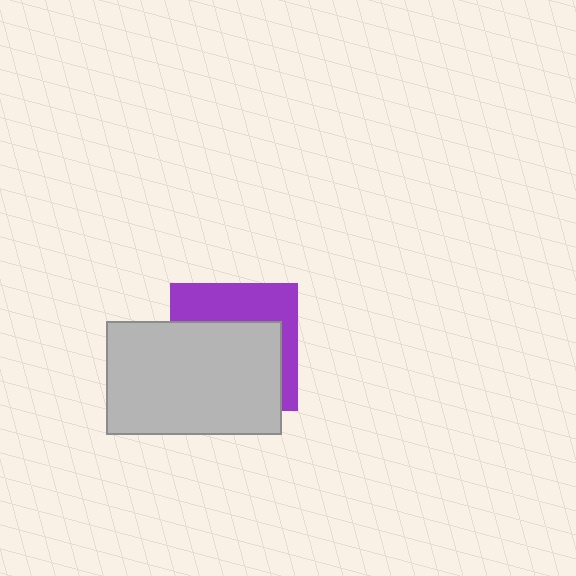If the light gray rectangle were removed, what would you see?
You would see the complete purple square.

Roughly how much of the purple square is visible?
A small part of it is visible (roughly 38%).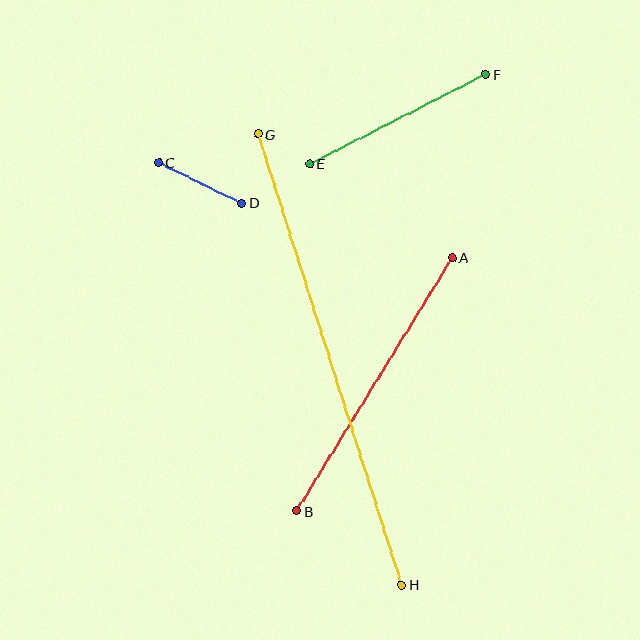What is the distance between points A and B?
The distance is approximately 297 pixels.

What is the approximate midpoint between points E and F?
The midpoint is at approximately (398, 119) pixels.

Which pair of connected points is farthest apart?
Points G and H are farthest apart.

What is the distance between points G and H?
The distance is approximately 473 pixels.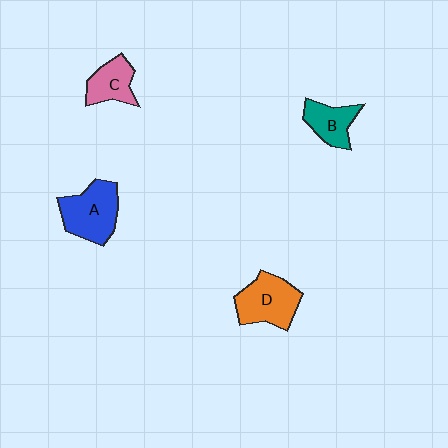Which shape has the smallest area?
Shape B (teal).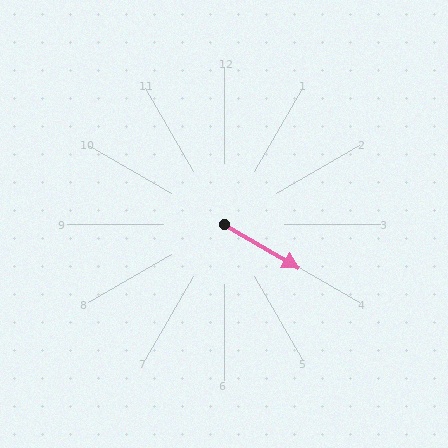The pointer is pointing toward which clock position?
Roughly 4 o'clock.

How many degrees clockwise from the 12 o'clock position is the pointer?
Approximately 120 degrees.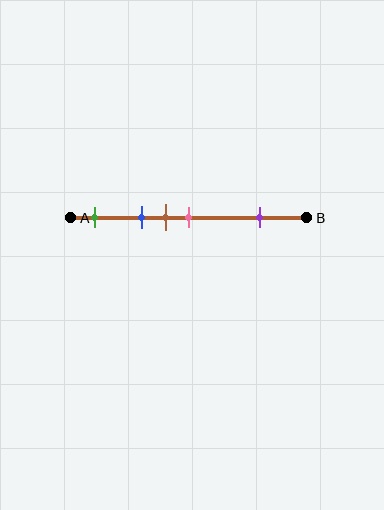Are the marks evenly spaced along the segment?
No, the marks are not evenly spaced.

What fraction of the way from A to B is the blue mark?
The blue mark is approximately 30% (0.3) of the way from A to B.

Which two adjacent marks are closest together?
The brown and pink marks are the closest adjacent pair.